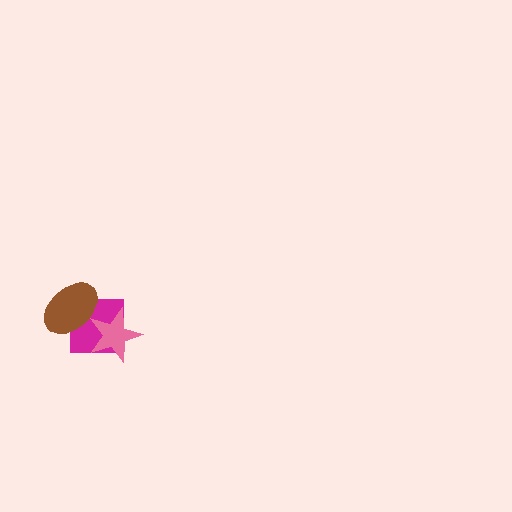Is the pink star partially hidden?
Yes, it is partially covered by another shape.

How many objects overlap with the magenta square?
2 objects overlap with the magenta square.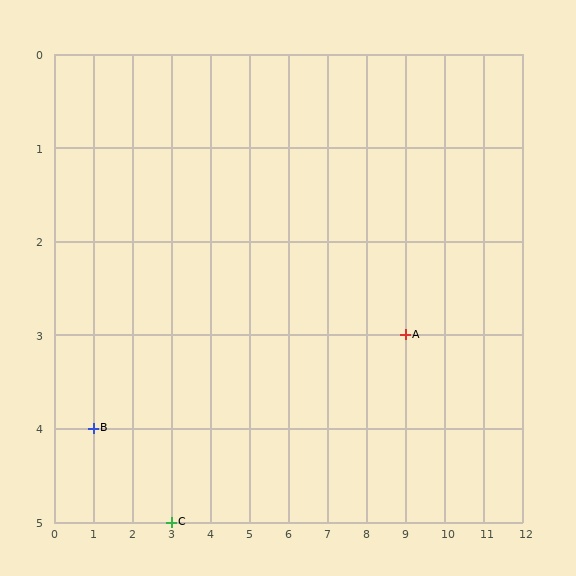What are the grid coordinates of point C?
Point C is at grid coordinates (3, 5).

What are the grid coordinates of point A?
Point A is at grid coordinates (9, 3).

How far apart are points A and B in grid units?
Points A and B are 8 columns and 1 row apart (about 8.1 grid units diagonally).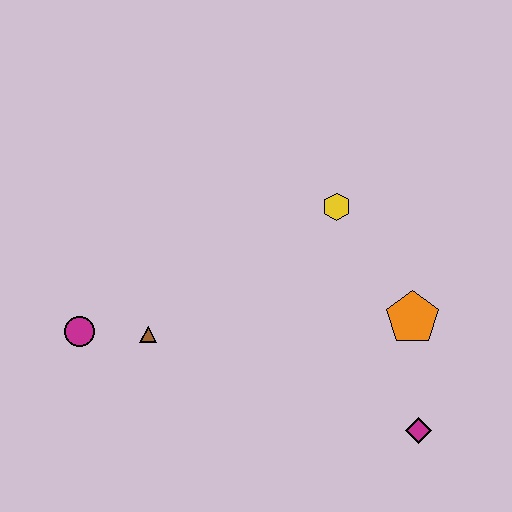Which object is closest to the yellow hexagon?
The orange pentagon is closest to the yellow hexagon.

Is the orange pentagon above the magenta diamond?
Yes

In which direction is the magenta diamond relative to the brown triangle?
The magenta diamond is to the right of the brown triangle.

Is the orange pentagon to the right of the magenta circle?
Yes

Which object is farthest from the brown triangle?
The magenta diamond is farthest from the brown triangle.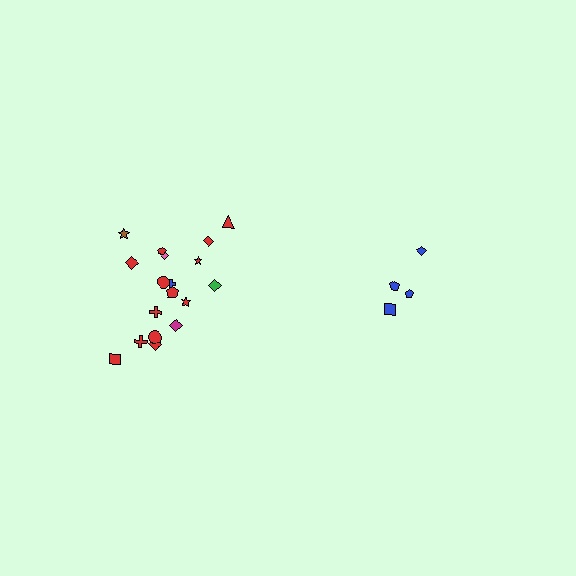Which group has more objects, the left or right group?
The left group.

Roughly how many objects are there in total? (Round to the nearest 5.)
Roughly 20 objects in total.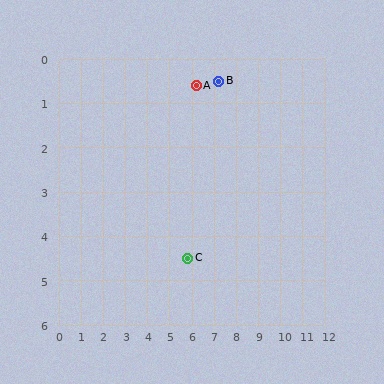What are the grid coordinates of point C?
Point C is at approximately (5.8, 4.5).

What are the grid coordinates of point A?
Point A is at approximately (6.2, 0.6).